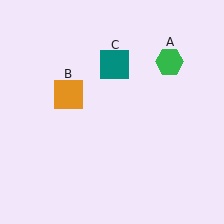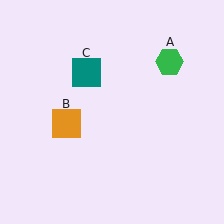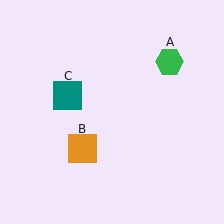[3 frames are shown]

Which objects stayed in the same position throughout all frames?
Green hexagon (object A) remained stationary.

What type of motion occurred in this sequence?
The orange square (object B), teal square (object C) rotated counterclockwise around the center of the scene.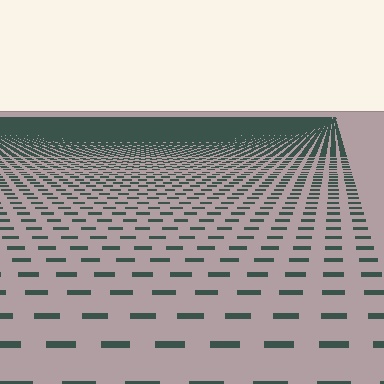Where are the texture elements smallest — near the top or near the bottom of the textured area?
Near the top.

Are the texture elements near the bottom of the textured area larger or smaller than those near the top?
Larger. Near the bottom, elements are closer to the viewer and appear at a bigger on-screen size.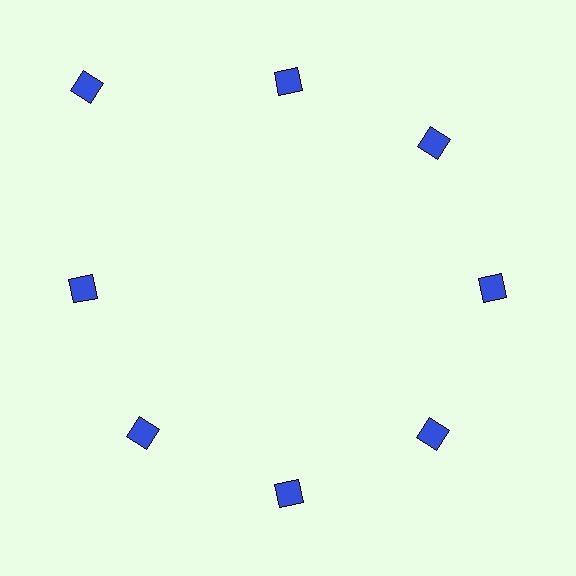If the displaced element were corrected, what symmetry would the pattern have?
It would have 8-fold rotational symmetry — the pattern would map onto itself every 45 degrees.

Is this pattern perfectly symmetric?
No. The 8 blue diamonds are arranged in a ring, but one element near the 10 o'clock position is pushed outward from the center, breaking the 8-fold rotational symmetry.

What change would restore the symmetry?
The symmetry would be restored by moving it inward, back onto the ring so that all 8 diamonds sit at equal angles and equal distance from the center.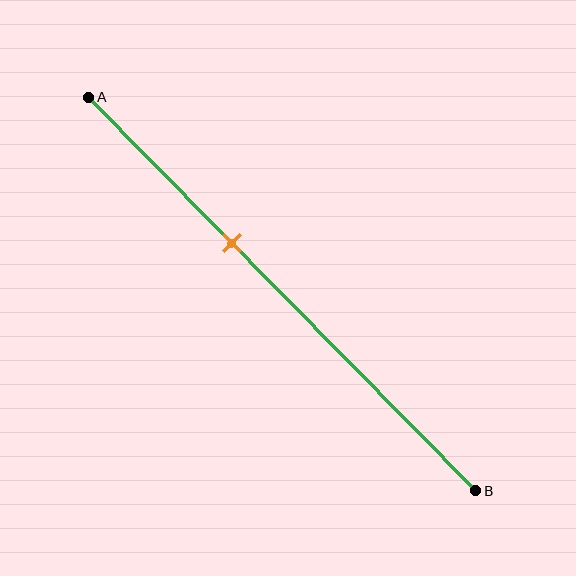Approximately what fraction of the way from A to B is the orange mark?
The orange mark is approximately 35% of the way from A to B.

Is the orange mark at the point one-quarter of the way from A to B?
No, the mark is at about 35% from A, not at the 25% one-quarter point.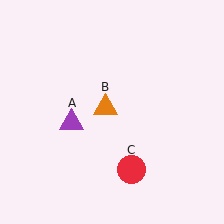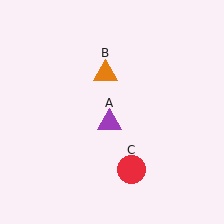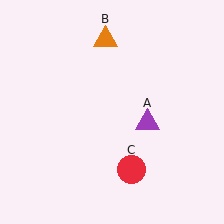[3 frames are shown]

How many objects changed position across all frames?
2 objects changed position: purple triangle (object A), orange triangle (object B).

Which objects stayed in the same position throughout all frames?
Red circle (object C) remained stationary.